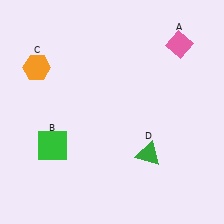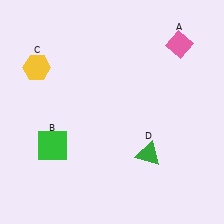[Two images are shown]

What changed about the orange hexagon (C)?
In Image 1, C is orange. In Image 2, it changed to yellow.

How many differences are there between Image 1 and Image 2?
There is 1 difference between the two images.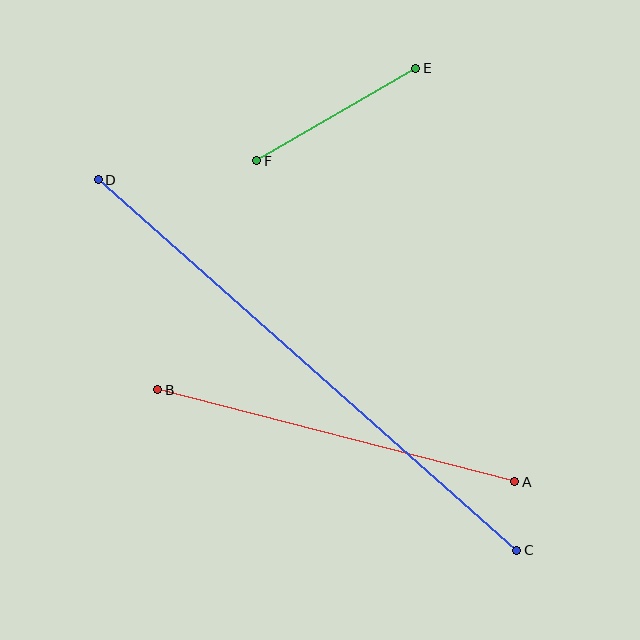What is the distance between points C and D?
The distance is approximately 559 pixels.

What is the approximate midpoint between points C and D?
The midpoint is at approximately (308, 365) pixels.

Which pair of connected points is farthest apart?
Points C and D are farthest apart.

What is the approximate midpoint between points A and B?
The midpoint is at approximately (336, 436) pixels.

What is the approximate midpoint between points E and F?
The midpoint is at approximately (336, 114) pixels.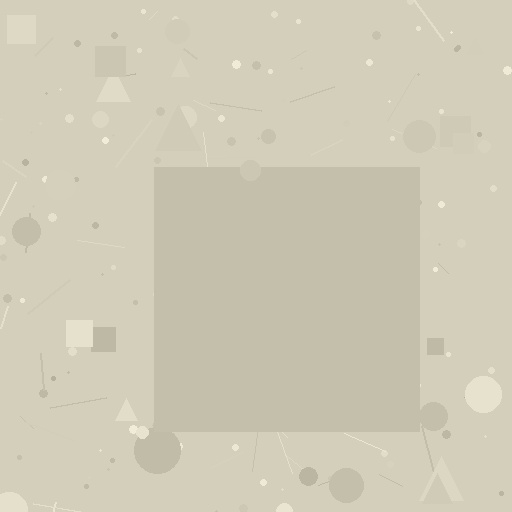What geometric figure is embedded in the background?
A square is embedded in the background.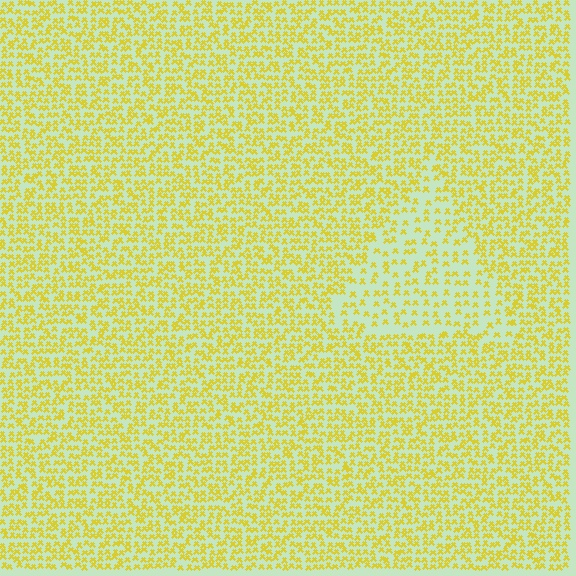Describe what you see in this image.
The image contains small yellow elements arranged at two different densities. A triangle-shaped region is visible where the elements are less densely packed than the surrounding area.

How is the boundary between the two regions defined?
The boundary is defined by a change in element density (approximately 1.9x ratio). All elements are the same color, size, and shape.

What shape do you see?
I see a triangle.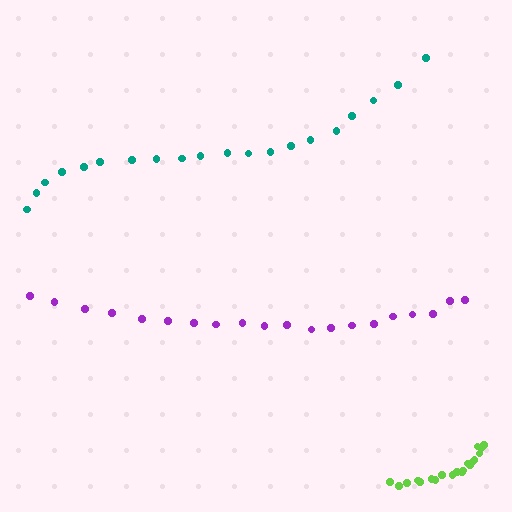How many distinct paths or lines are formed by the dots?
There are 3 distinct paths.